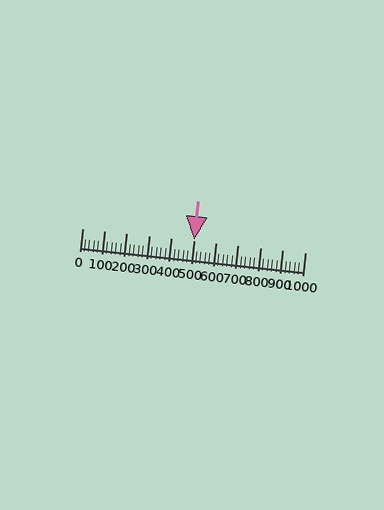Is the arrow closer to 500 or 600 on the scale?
The arrow is closer to 500.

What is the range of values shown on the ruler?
The ruler shows values from 0 to 1000.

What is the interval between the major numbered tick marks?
The major tick marks are spaced 100 units apart.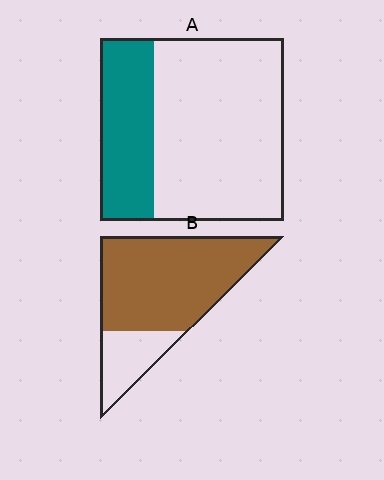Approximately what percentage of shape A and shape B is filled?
A is approximately 30% and B is approximately 75%.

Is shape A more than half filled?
No.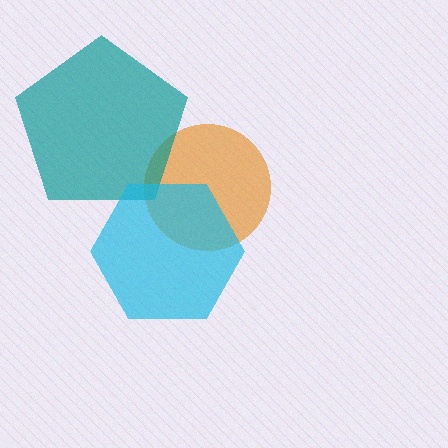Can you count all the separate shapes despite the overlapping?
Yes, there are 3 separate shapes.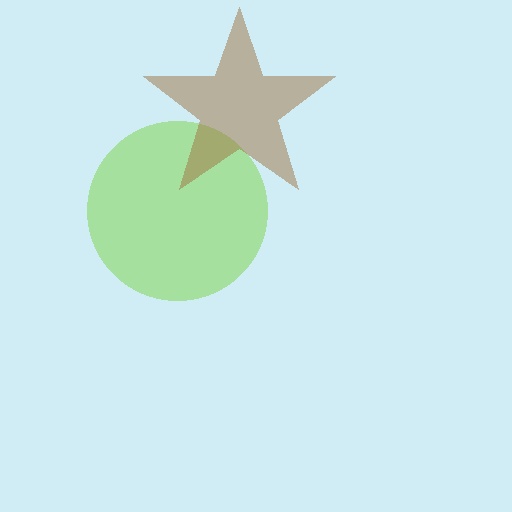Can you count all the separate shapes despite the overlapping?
Yes, there are 2 separate shapes.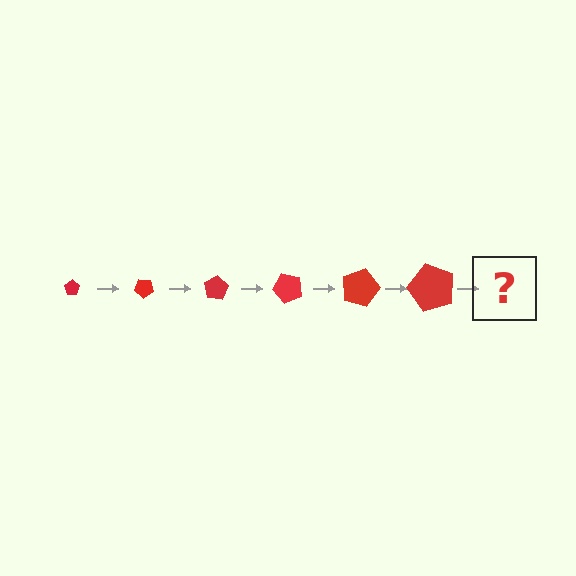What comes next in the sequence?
The next element should be a pentagon, larger than the previous one and rotated 240 degrees from the start.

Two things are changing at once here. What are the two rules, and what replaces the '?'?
The two rules are that the pentagon grows larger each step and it rotates 40 degrees each step. The '?' should be a pentagon, larger than the previous one and rotated 240 degrees from the start.